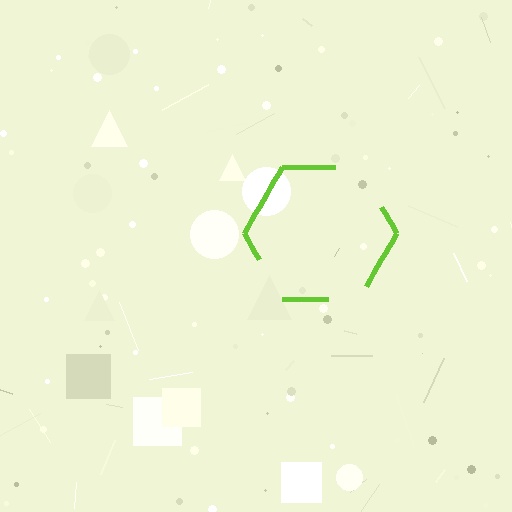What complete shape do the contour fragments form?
The contour fragments form a hexagon.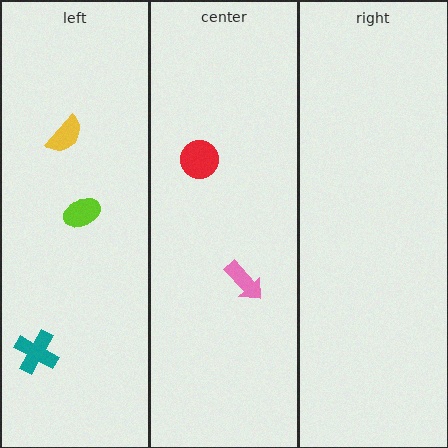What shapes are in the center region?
The red circle, the pink arrow.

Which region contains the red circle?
The center region.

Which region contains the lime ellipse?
The left region.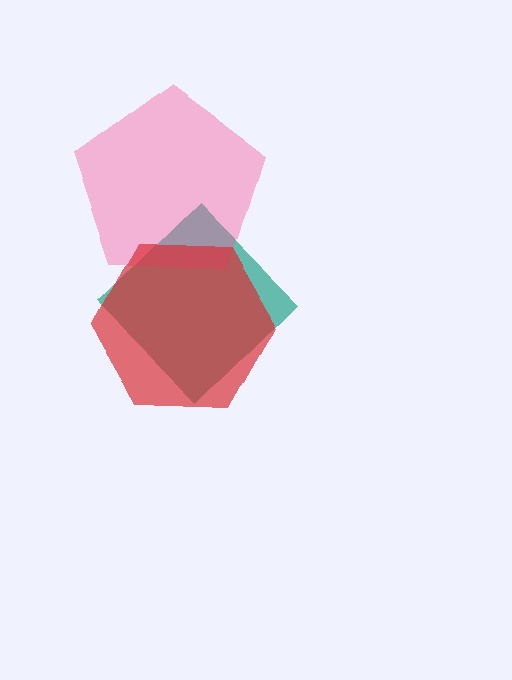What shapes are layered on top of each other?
The layered shapes are: a teal diamond, a pink pentagon, a red hexagon.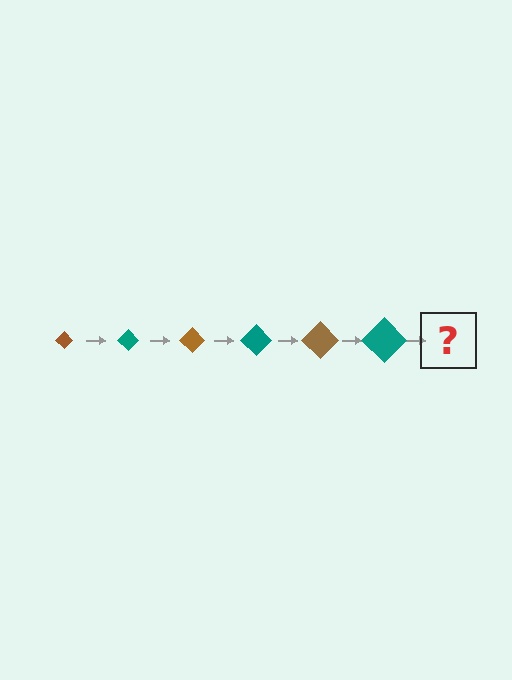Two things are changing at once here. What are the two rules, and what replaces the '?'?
The two rules are that the diamond grows larger each step and the color cycles through brown and teal. The '?' should be a brown diamond, larger than the previous one.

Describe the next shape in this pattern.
It should be a brown diamond, larger than the previous one.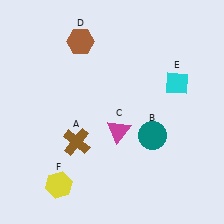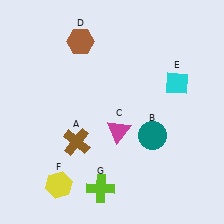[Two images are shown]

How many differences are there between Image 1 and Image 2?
There is 1 difference between the two images.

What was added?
A lime cross (G) was added in Image 2.